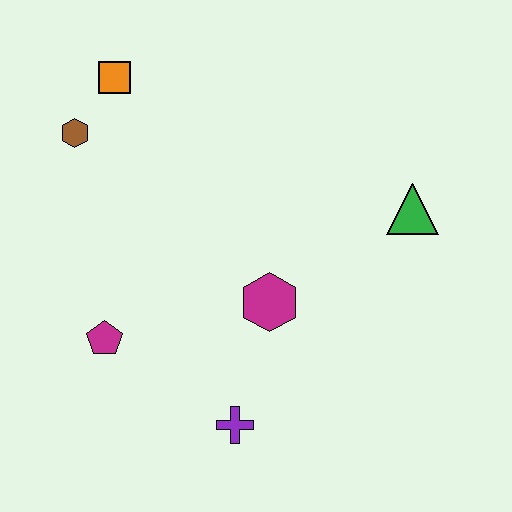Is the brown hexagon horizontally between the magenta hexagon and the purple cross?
No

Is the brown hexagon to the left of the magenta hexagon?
Yes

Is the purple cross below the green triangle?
Yes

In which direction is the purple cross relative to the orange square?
The purple cross is below the orange square.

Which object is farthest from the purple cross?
The orange square is farthest from the purple cross.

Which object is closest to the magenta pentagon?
The purple cross is closest to the magenta pentagon.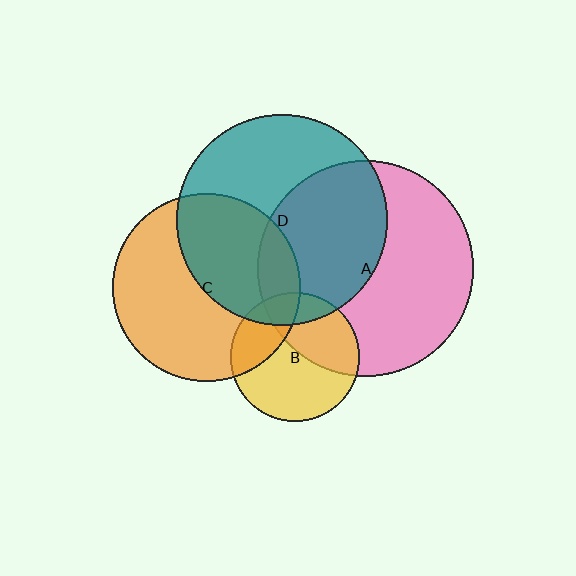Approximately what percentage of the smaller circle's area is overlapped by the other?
Approximately 25%.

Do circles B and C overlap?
Yes.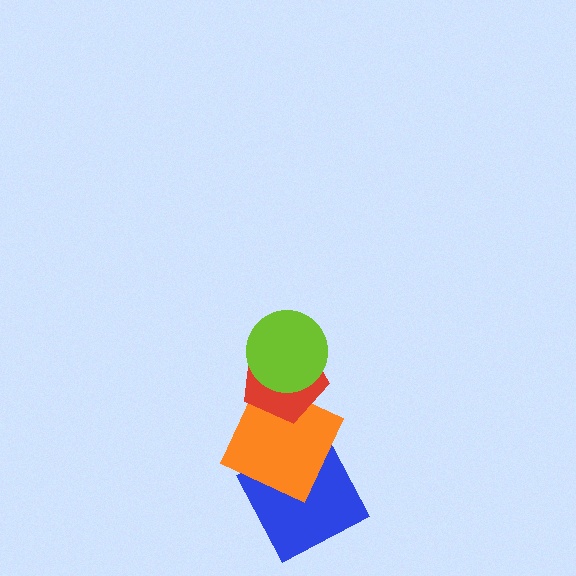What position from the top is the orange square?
The orange square is 3rd from the top.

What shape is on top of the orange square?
The red pentagon is on top of the orange square.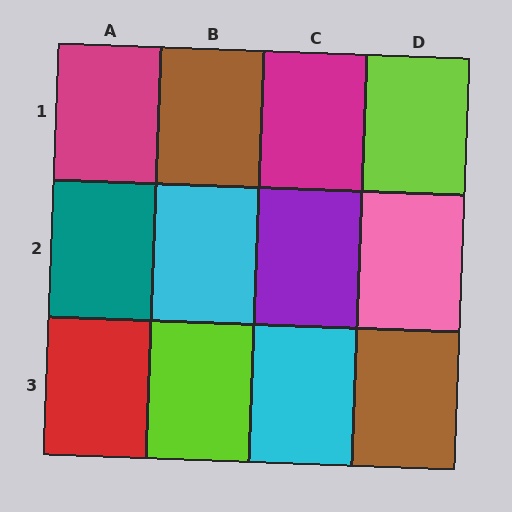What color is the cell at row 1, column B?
Brown.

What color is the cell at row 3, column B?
Lime.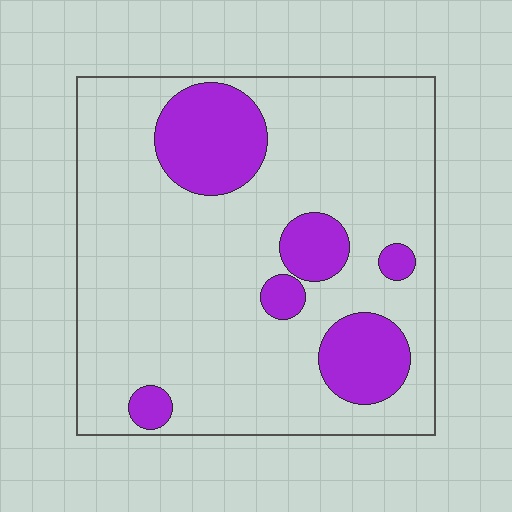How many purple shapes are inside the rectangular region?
6.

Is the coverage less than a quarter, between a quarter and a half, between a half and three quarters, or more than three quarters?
Less than a quarter.